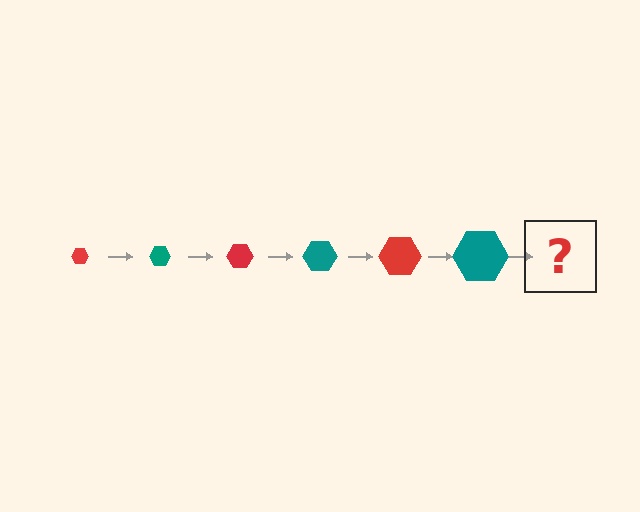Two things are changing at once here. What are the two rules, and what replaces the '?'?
The two rules are that the hexagon grows larger each step and the color cycles through red and teal. The '?' should be a red hexagon, larger than the previous one.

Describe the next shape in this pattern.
It should be a red hexagon, larger than the previous one.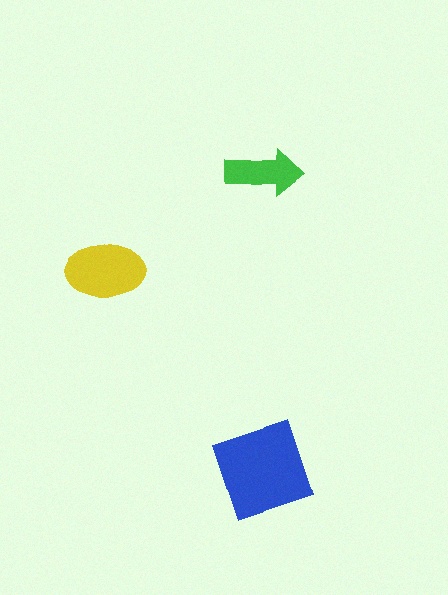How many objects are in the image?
There are 3 objects in the image.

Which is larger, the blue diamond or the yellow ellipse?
The blue diamond.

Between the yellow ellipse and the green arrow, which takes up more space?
The yellow ellipse.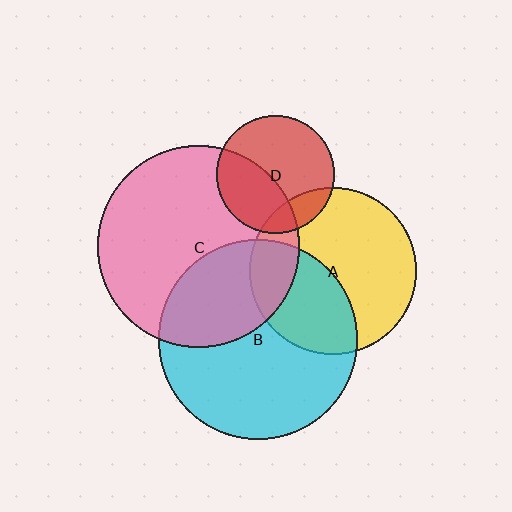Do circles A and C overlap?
Yes.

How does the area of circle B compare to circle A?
Approximately 1.4 times.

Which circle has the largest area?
Circle C (pink).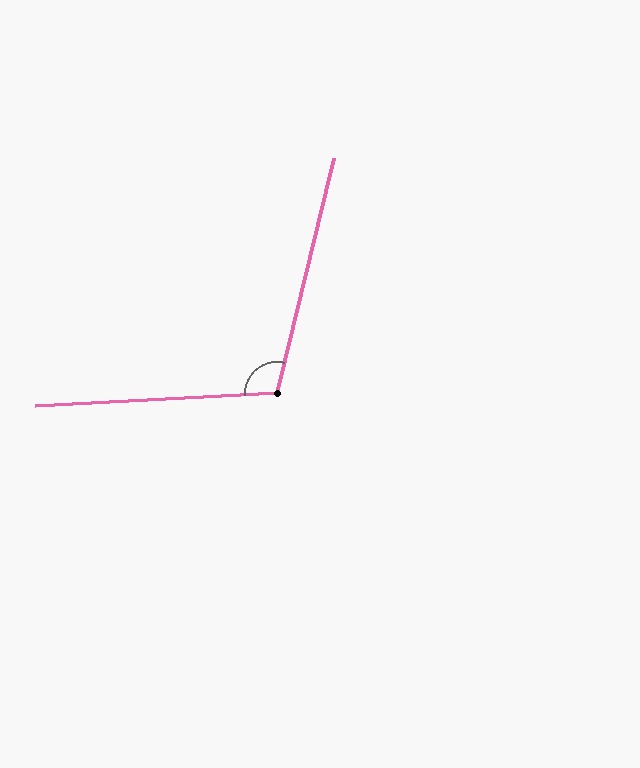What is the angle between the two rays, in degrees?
Approximately 107 degrees.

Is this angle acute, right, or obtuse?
It is obtuse.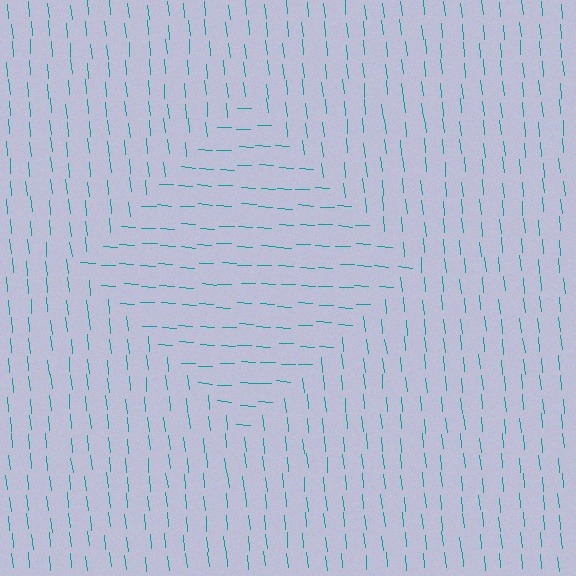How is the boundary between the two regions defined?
The boundary is defined purely by a change in line orientation (approximately 81 degrees difference). All lines are the same color and thickness.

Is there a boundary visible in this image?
Yes, there is a texture boundary formed by a change in line orientation.